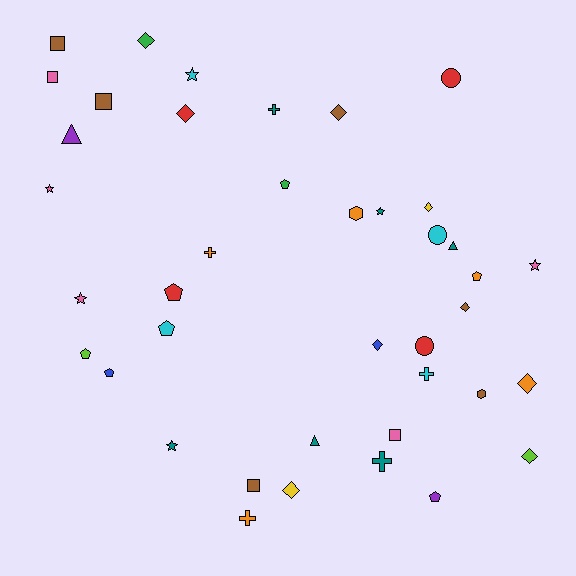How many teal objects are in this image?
There are 6 teal objects.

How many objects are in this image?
There are 40 objects.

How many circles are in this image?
There are 3 circles.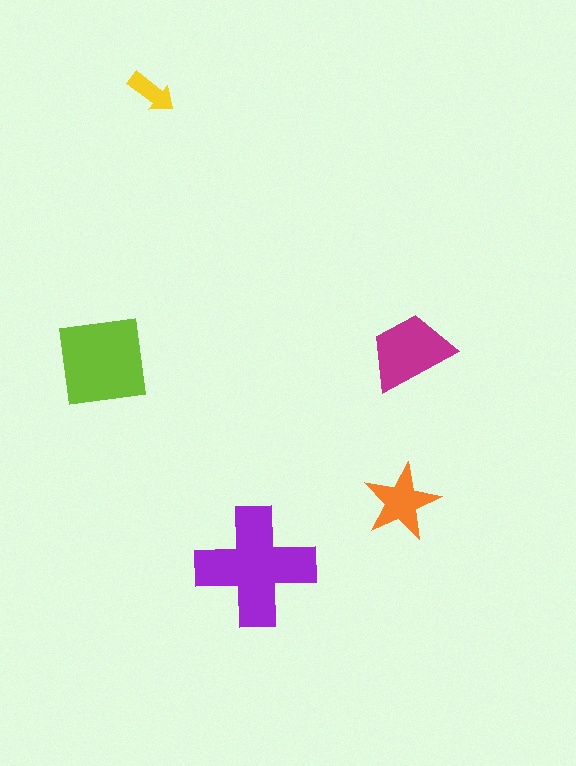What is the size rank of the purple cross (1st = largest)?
1st.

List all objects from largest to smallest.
The purple cross, the lime square, the magenta trapezoid, the orange star, the yellow arrow.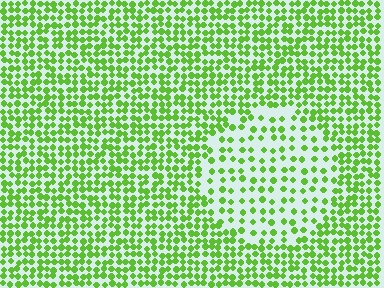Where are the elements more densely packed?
The elements are more densely packed outside the circle boundary.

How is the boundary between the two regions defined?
The boundary is defined by a change in element density (approximately 2.1x ratio). All elements are the same color, size, and shape.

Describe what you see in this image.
The image contains small lime elements arranged at two different densities. A circle-shaped region is visible where the elements are less densely packed than the surrounding area.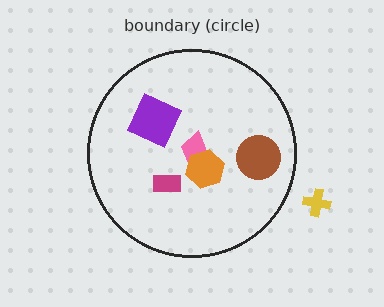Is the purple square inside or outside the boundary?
Inside.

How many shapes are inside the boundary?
5 inside, 1 outside.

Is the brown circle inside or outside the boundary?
Inside.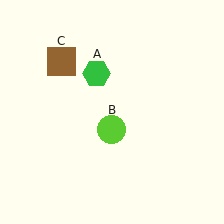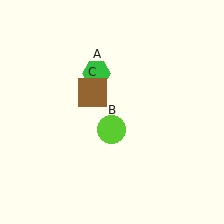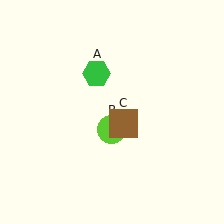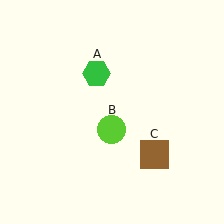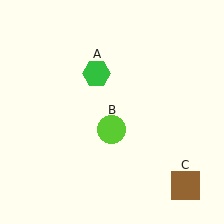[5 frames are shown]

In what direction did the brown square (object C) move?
The brown square (object C) moved down and to the right.